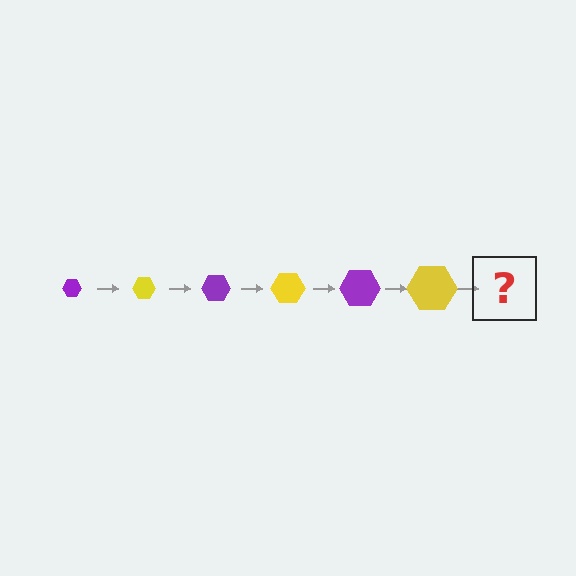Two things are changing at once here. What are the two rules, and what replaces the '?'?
The two rules are that the hexagon grows larger each step and the color cycles through purple and yellow. The '?' should be a purple hexagon, larger than the previous one.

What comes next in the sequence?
The next element should be a purple hexagon, larger than the previous one.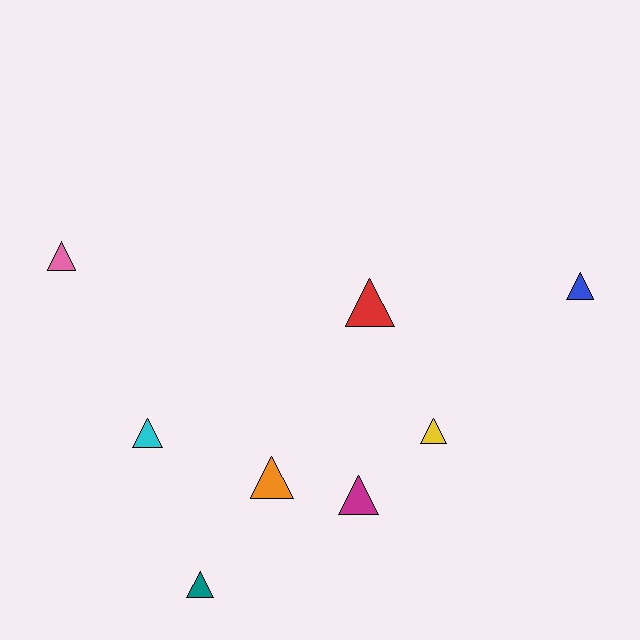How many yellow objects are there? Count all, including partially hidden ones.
There is 1 yellow object.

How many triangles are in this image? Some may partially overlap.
There are 8 triangles.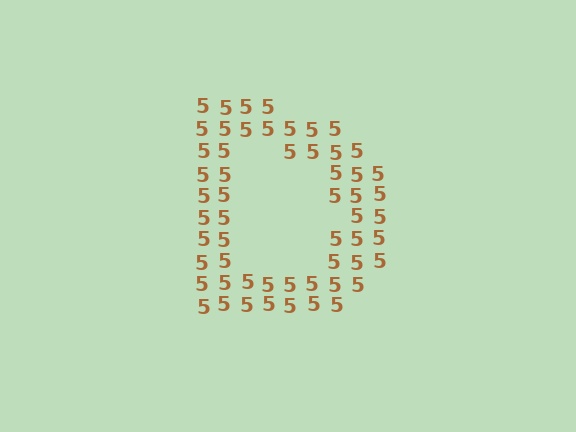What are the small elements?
The small elements are digit 5's.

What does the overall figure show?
The overall figure shows the letter D.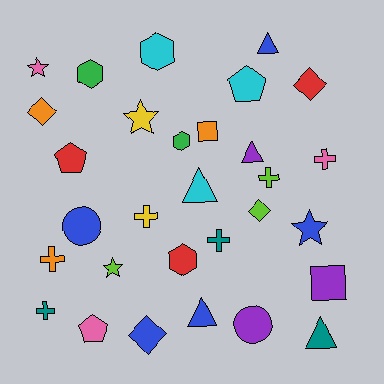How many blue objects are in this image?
There are 5 blue objects.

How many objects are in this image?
There are 30 objects.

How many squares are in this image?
There are 2 squares.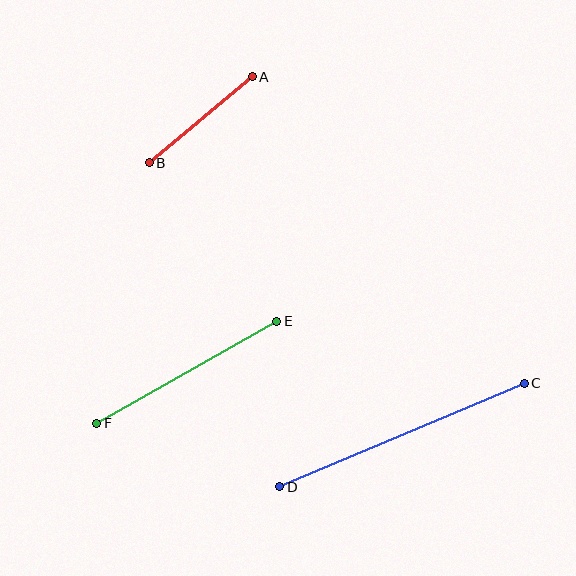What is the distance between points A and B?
The distance is approximately 134 pixels.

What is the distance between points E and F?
The distance is approximately 207 pixels.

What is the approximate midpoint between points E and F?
The midpoint is at approximately (187, 372) pixels.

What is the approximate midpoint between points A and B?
The midpoint is at approximately (201, 120) pixels.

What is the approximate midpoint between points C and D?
The midpoint is at approximately (402, 435) pixels.